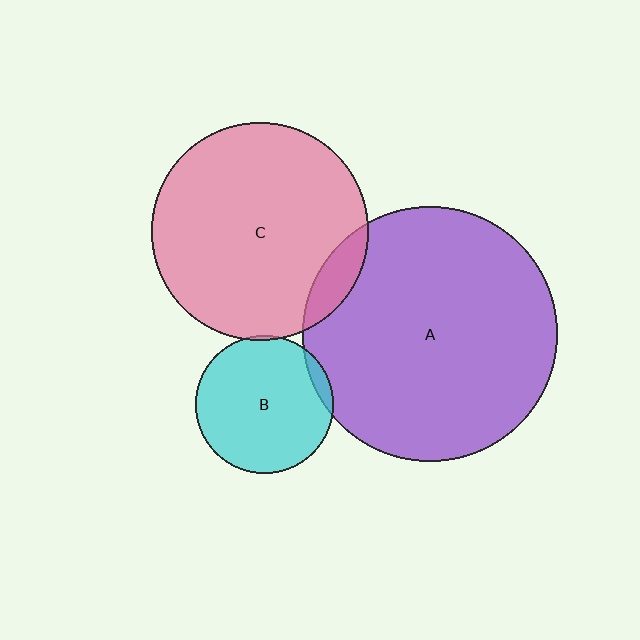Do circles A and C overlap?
Yes.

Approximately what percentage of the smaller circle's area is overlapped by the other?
Approximately 10%.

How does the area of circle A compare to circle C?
Approximately 1.4 times.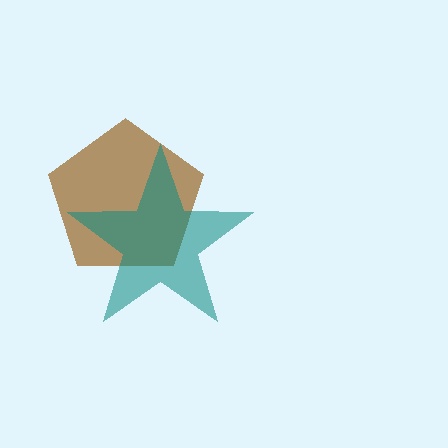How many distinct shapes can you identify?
There are 2 distinct shapes: a brown pentagon, a teal star.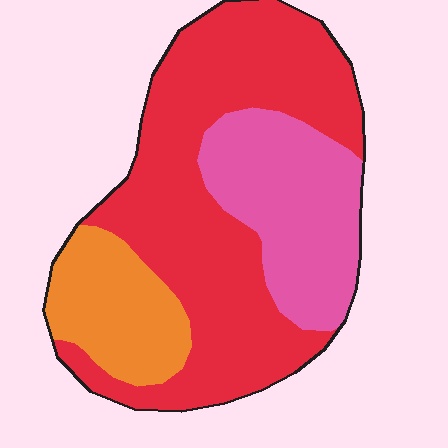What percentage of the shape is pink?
Pink takes up between a quarter and a half of the shape.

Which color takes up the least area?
Orange, at roughly 15%.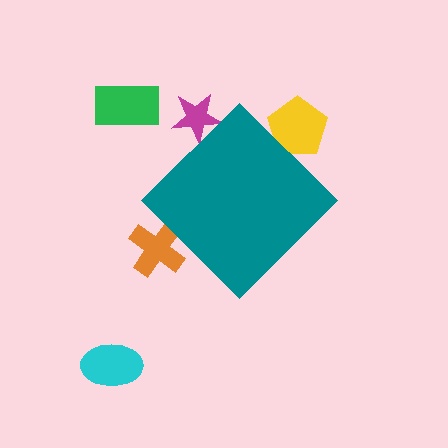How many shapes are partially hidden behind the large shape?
3 shapes are partially hidden.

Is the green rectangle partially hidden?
No, the green rectangle is fully visible.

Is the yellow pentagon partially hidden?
Yes, the yellow pentagon is partially hidden behind the teal diamond.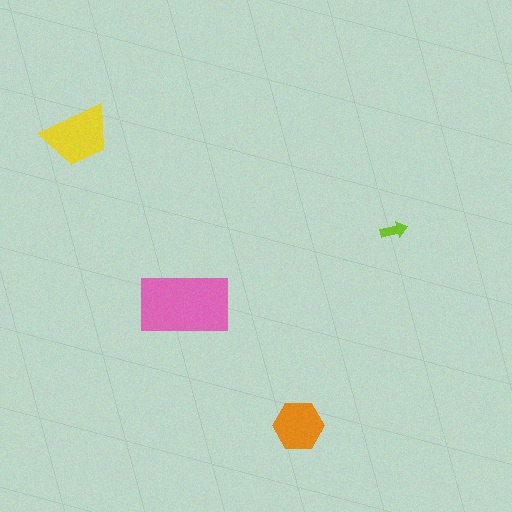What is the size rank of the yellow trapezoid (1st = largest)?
2nd.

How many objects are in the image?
There are 4 objects in the image.